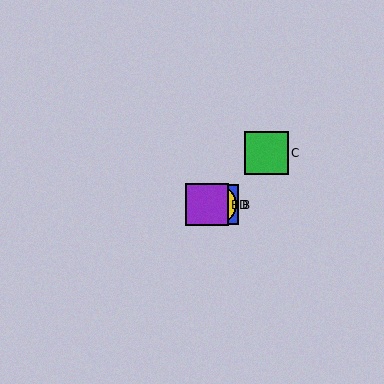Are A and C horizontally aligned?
No, A is at y≈205 and C is at y≈153.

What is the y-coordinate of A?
Object A is at y≈205.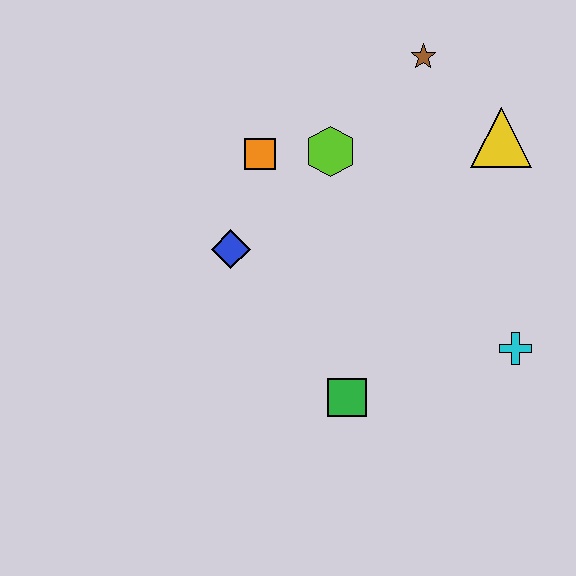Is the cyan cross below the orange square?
Yes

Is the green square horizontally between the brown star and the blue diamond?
Yes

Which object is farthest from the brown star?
The green square is farthest from the brown star.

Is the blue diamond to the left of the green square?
Yes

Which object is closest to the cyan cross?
The green square is closest to the cyan cross.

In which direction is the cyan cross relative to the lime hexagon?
The cyan cross is below the lime hexagon.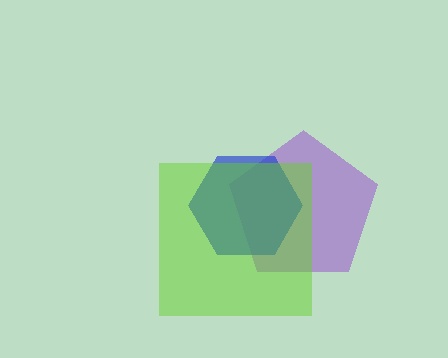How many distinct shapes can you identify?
There are 3 distinct shapes: a purple pentagon, a blue hexagon, a lime square.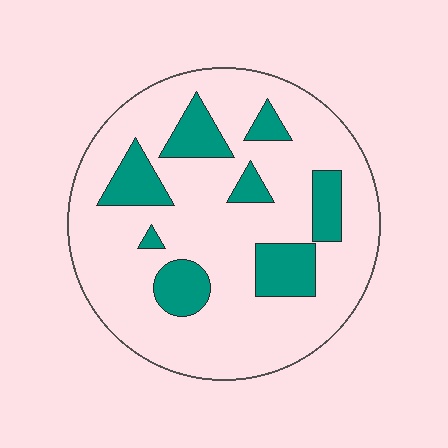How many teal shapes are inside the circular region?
8.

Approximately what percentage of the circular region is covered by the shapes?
Approximately 20%.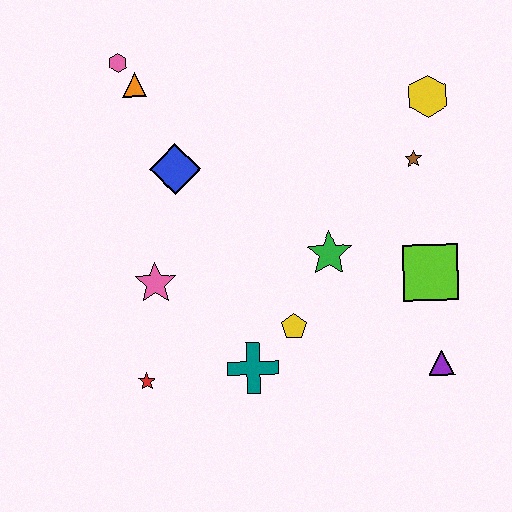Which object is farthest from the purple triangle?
The pink hexagon is farthest from the purple triangle.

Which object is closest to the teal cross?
The yellow pentagon is closest to the teal cross.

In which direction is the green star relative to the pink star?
The green star is to the right of the pink star.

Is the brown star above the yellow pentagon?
Yes